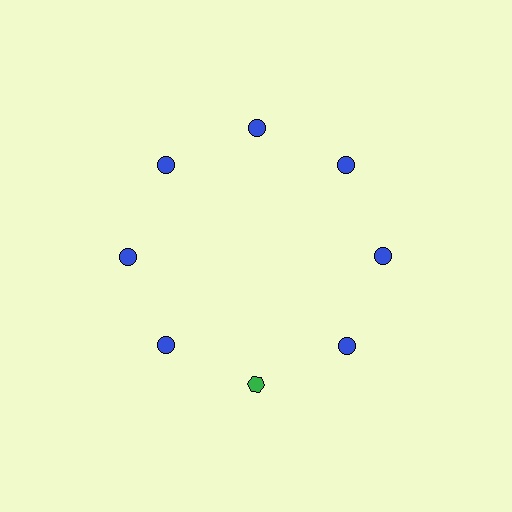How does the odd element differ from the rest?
It differs in both color (green instead of blue) and shape (hexagon instead of circle).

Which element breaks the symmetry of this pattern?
The green hexagon at roughly the 6 o'clock position breaks the symmetry. All other shapes are blue circles.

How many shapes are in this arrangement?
There are 8 shapes arranged in a ring pattern.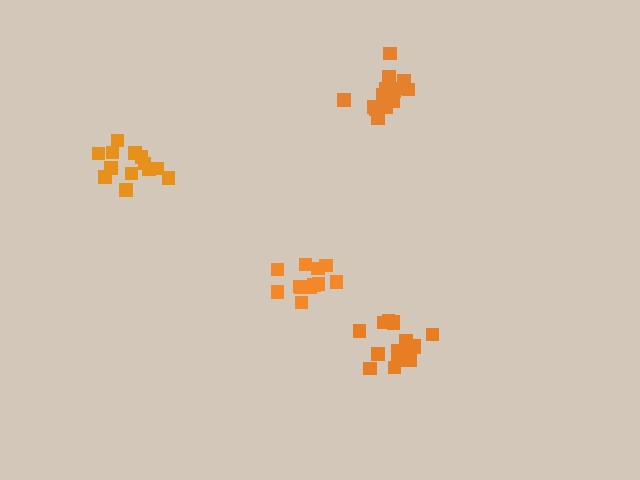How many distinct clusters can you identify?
There are 4 distinct clusters.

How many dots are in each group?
Group 1: 14 dots, Group 2: 13 dots, Group 3: 16 dots, Group 4: 12 dots (55 total).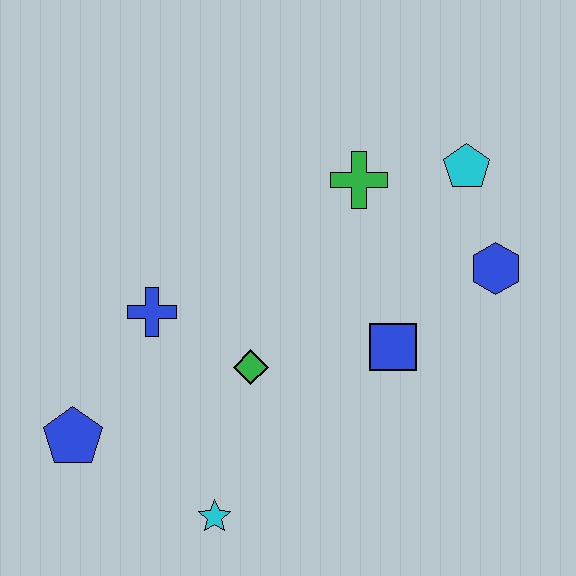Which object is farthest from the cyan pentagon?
The blue pentagon is farthest from the cyan pentagon.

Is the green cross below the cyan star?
No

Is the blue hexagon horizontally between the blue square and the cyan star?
No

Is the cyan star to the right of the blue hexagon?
No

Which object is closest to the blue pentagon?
The blue cross is closest to the blue pentagon.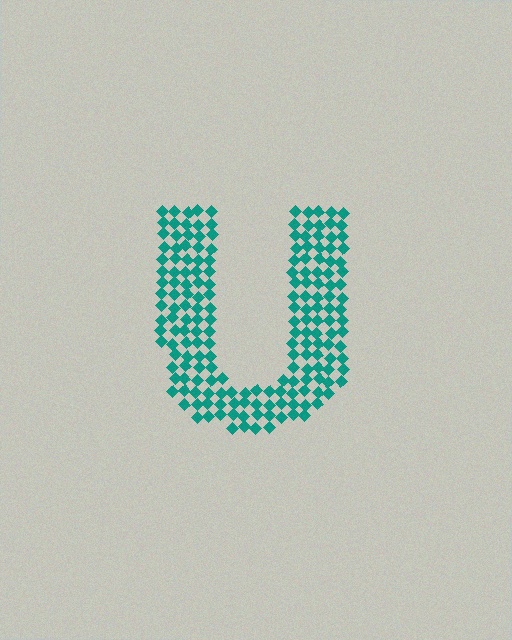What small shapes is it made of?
It is made of small diamonds.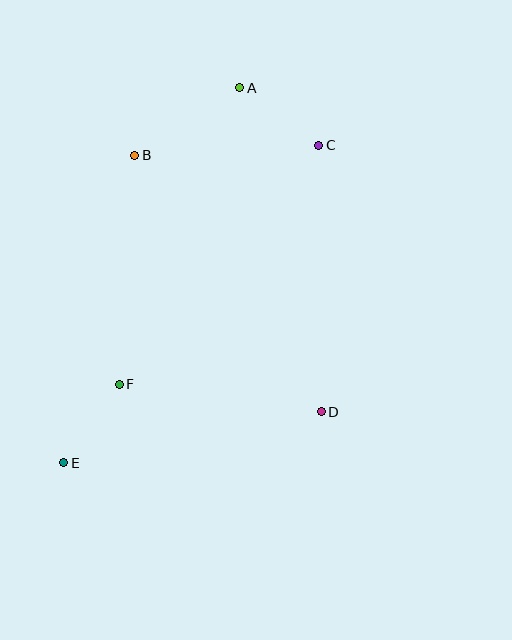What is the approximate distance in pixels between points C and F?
The distance between C and F is approximately 311 pixels.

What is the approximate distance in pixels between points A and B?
The distance between A and B is approximately 125 pixels.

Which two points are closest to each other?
Points E and F are closest to each other.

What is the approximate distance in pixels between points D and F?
The distance between D and F is approximately 204 pixels.